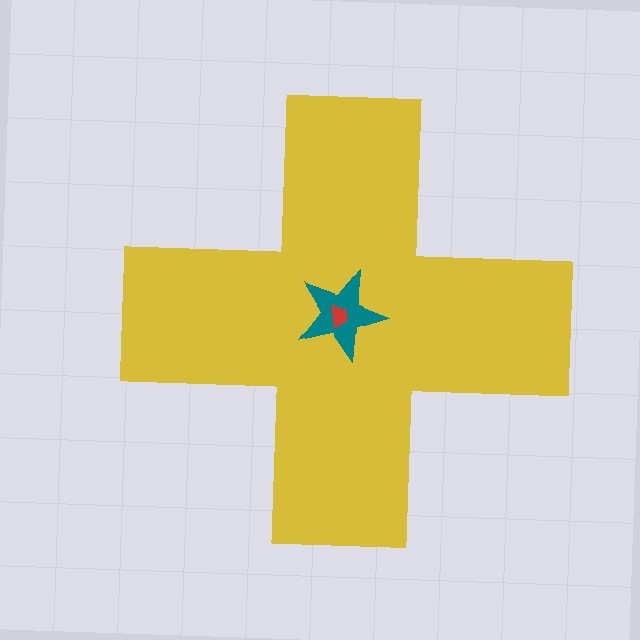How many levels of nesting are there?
3.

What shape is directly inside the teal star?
The red trapezoid.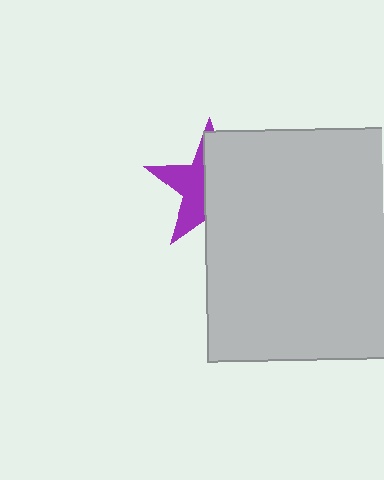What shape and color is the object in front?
The object in front is a light gray square.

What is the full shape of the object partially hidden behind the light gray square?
The partially hidden object is a purple star.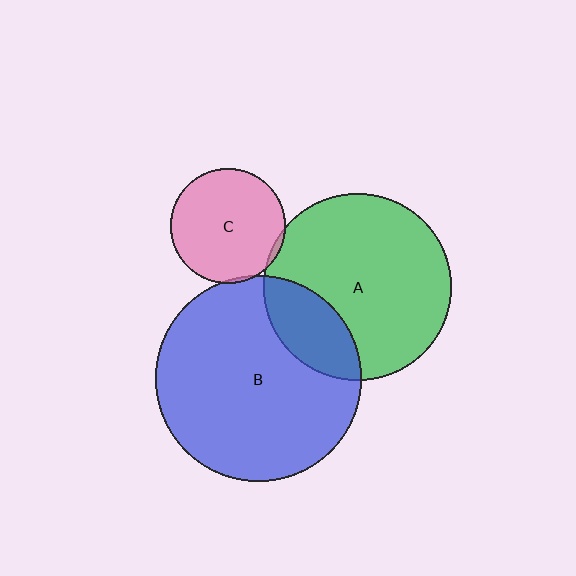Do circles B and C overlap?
Yes.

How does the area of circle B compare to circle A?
Approximately 1.2 times.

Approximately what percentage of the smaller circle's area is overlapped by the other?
Approximately 5%.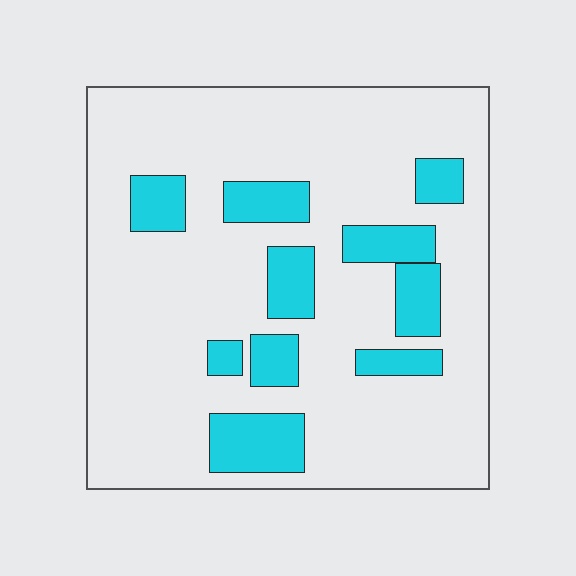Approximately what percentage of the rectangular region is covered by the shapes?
Approximately 20%.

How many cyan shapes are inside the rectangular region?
10.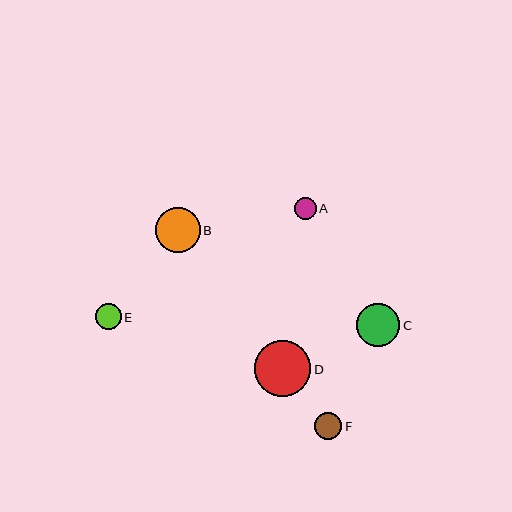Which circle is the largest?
Circle D is the largest with a size of approximately 56 pixels.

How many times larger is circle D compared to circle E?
Circle D is approximately 2.1 times the size of circle E.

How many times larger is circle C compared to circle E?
Circle C is approximately 1.7 times the size of circle E.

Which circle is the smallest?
Circle A is the smallest with a size of approximately 22 pixels.